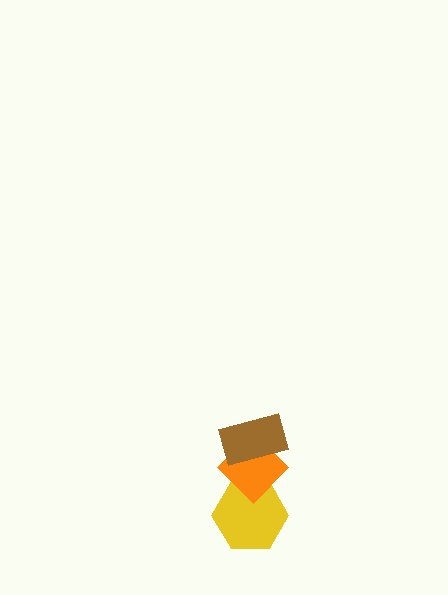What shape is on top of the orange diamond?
The brown rectangle is on top of the orange diamond.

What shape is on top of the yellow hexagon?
The orange diamond is on top of the yellow hexagon.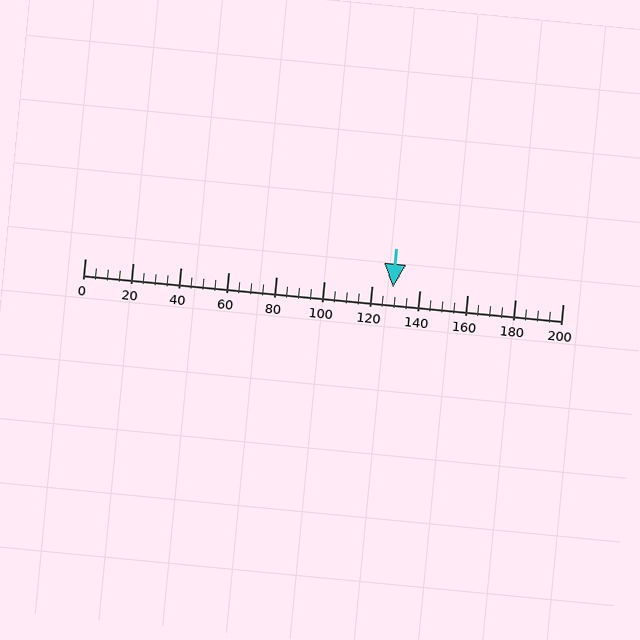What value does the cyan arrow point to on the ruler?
The cyan arrow points to approximately 129.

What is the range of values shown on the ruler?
The ruler shows values from 0 to 200.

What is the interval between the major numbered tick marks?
The major tick marks are spaced 20 units apart.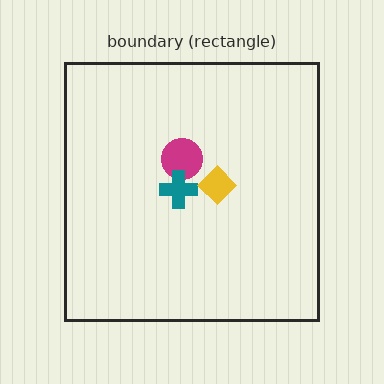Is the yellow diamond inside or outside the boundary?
Inside.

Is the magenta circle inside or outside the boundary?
Inside.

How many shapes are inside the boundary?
3 inside, 0 outside.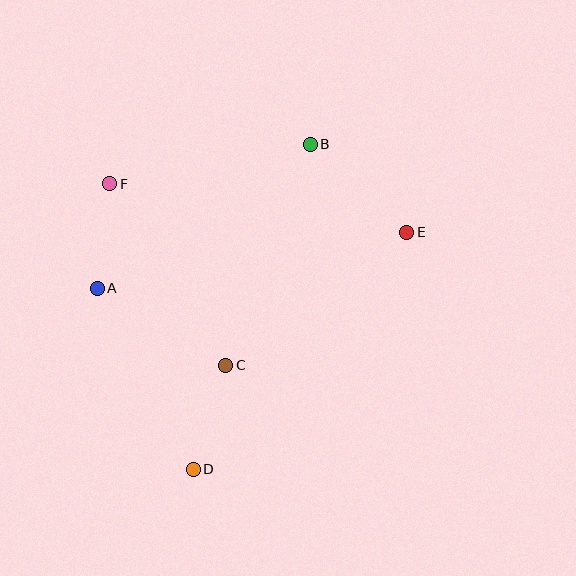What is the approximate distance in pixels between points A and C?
The distance between A and C is approximately 150 pixels.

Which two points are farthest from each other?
Points B and D are farthest from each other.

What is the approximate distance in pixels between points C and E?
The distance between C and E is approximately 225 pixels.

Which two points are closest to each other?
Points A and F are closest to each other.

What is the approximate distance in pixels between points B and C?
The distance between B and C is approximately 237 pixels.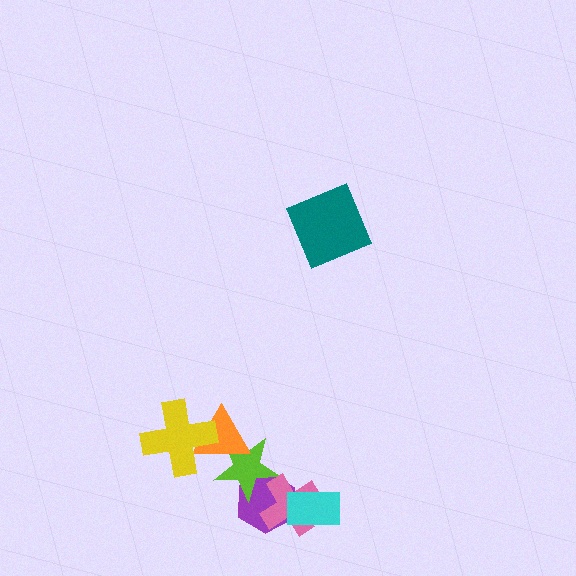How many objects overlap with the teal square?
0 objects overlap with the teal square.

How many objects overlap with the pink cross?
3 objects overlap with the pink cross.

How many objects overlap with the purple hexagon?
3 objects overlap with the purple hexagon.